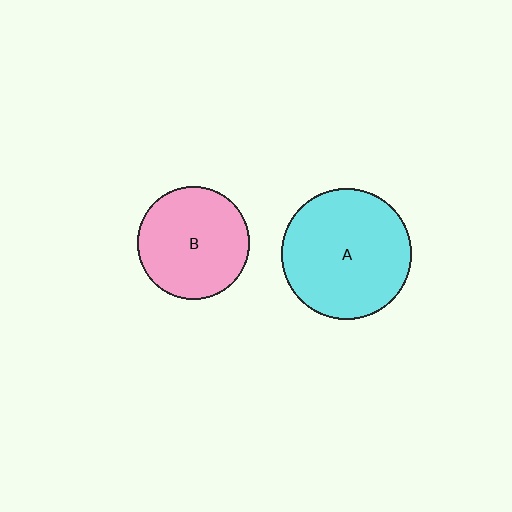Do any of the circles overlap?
No, none of the circles overlap.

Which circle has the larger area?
Circle A (cyan).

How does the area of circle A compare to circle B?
Approximately 1.3 times.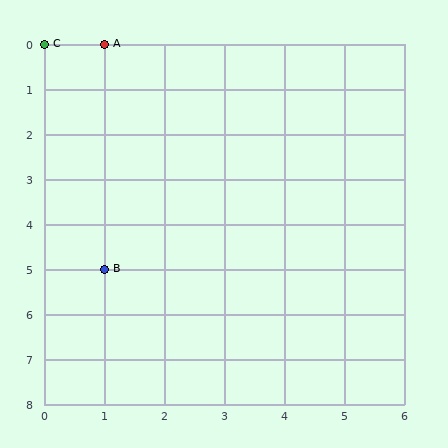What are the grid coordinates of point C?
Point C is at grid coordinates (0, 0).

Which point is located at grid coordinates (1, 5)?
Point B is at (1, 5).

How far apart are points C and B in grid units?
Points C and B are 1 column and 5 rows apart (about 5.1 grid units diagonally).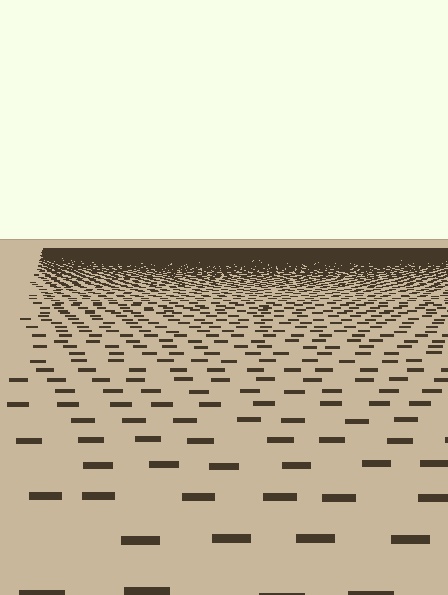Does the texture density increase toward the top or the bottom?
Density increases toward the top.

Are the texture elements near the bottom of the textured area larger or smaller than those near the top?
Larger. Near the bottom, elements are closer to the viewer and appear at a bigger on-screen size.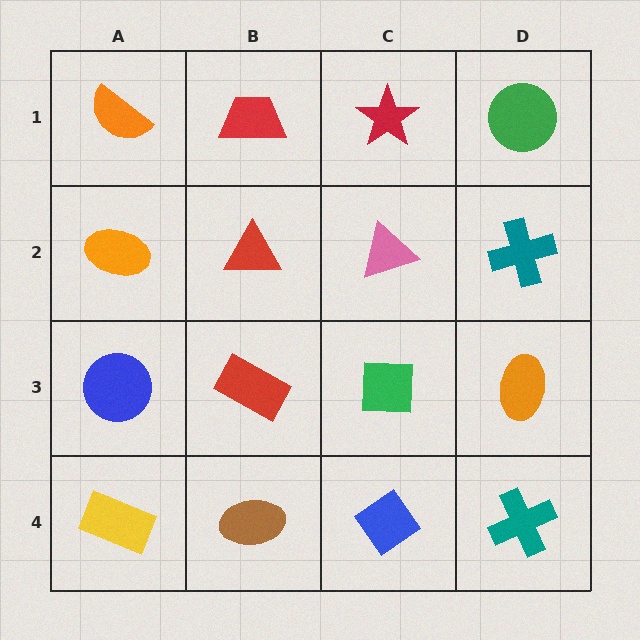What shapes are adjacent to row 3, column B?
A red triangle (row 2, column B), a brown ellipse (row 4, column B), a blue circle (row 3, column A), a green square (row 3, column C).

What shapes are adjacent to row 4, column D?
An orange ellipse (row 3, column D), a blue diamond (row 4, column C).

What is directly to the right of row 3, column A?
A red rectangle.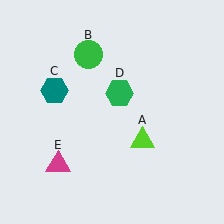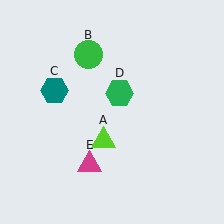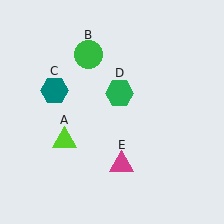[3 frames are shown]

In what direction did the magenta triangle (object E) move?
The magenta triangle (object E) moved right.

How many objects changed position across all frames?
2 objects changed position: lime triangle (object A), magenta triangle (object E).